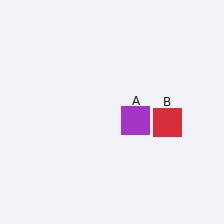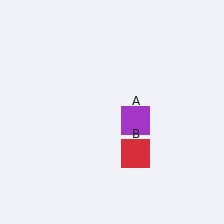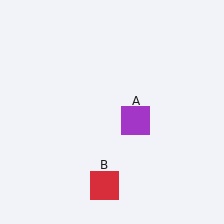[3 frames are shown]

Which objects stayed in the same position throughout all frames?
Purple square (object A) remained stationary.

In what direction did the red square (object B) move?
The red square (object B) moved down and to the left.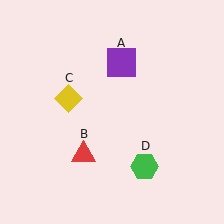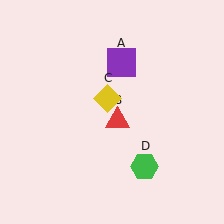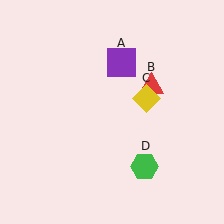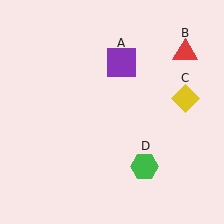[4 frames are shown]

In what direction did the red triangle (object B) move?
The red triangle (object B) moved up and to the right.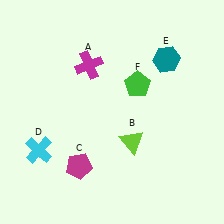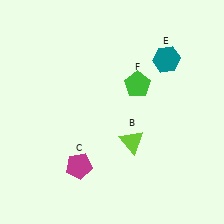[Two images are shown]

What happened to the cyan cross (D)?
The cyan cross (D) was removed in Image 2. It was in the bottom-left area of Image 1.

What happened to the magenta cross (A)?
The magenta cross (A) was removed in Image 2. It was in the top-left area of Image 1.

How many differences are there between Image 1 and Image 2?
There are 2 differences between the two images.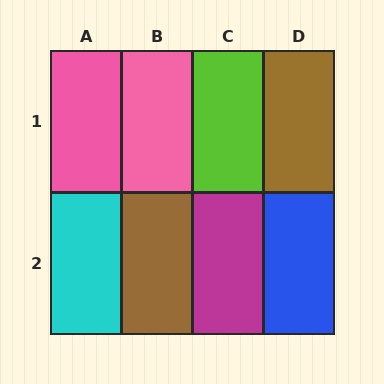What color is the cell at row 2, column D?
Blue.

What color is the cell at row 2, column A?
Cyan.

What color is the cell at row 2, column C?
Magenta.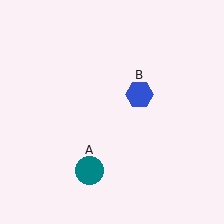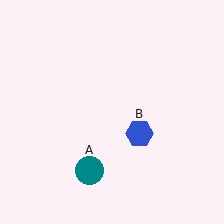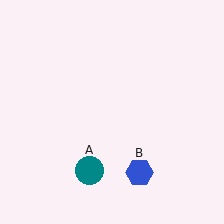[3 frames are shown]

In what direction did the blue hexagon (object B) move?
The blue hexagon (object B) moved down.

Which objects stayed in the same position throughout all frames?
Teal circle (object A) remained stationary.